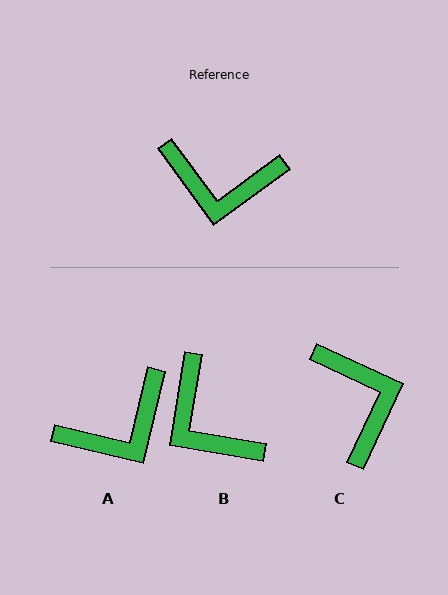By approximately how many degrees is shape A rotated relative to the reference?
Approximately 40 degrees counter-clockwise.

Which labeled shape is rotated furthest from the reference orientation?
C, about 119 degrees away.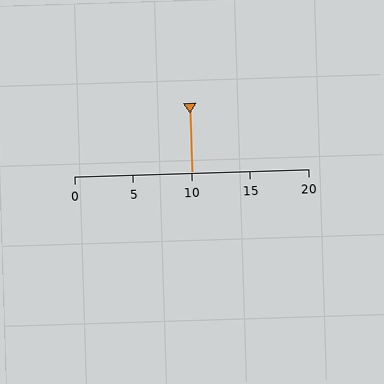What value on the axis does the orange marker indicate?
The marker indicates approximately 10.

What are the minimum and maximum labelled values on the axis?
The axis runs from 0 to 20.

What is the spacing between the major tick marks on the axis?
The major ticks are spaced 5 apart.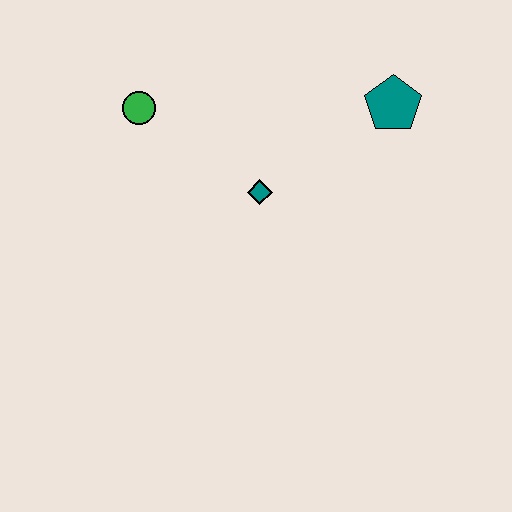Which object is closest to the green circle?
The teal diamond is closest to the green circle.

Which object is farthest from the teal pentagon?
The green circle is farthest from the teal pentagon.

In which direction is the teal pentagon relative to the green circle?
The teal pentagon is to the right of the green circle.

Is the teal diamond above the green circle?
No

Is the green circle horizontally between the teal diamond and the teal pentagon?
No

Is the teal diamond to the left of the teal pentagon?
Yes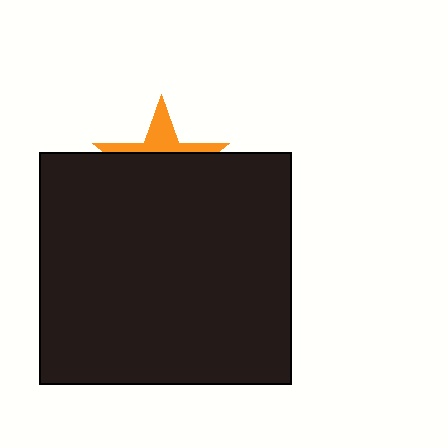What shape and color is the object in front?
The object in front is a black rectangle.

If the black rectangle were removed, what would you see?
You would see the complete orange star.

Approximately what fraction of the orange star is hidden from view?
Roughly 69% of the orange star is hidden behind the black rectangle.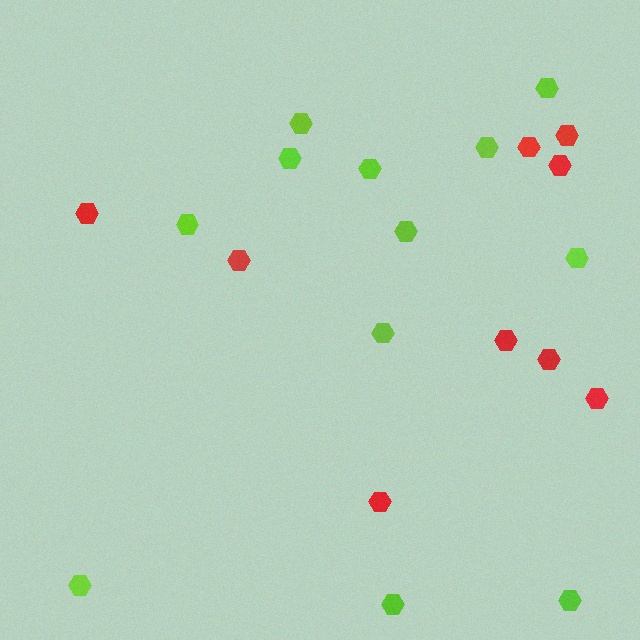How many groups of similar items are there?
There are 2 groups: one group of lime hexagons (12) and one group of red hexagons (9).